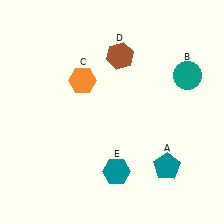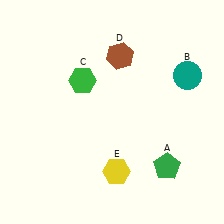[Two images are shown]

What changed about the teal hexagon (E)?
In Image 1, E is teal. In Image 2, it changed to yellow.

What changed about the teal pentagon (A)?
In Image 1, A is teal. In Image 2, it changed to green.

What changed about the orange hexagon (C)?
In Image 1, C is orange. In Image 2, it changed to green.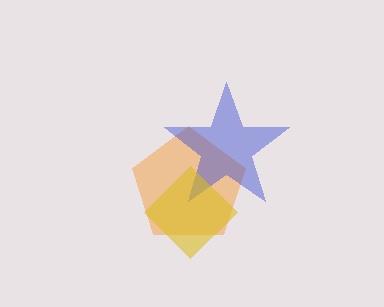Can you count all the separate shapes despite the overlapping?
Yes, there are 3 separate shapes.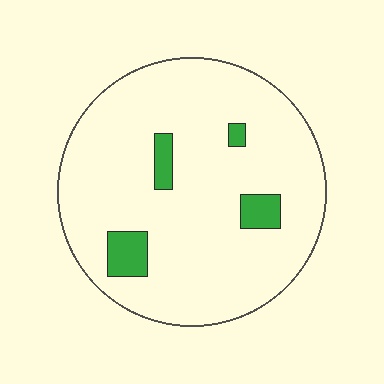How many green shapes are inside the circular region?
4.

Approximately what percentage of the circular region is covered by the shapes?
Approximately 10%.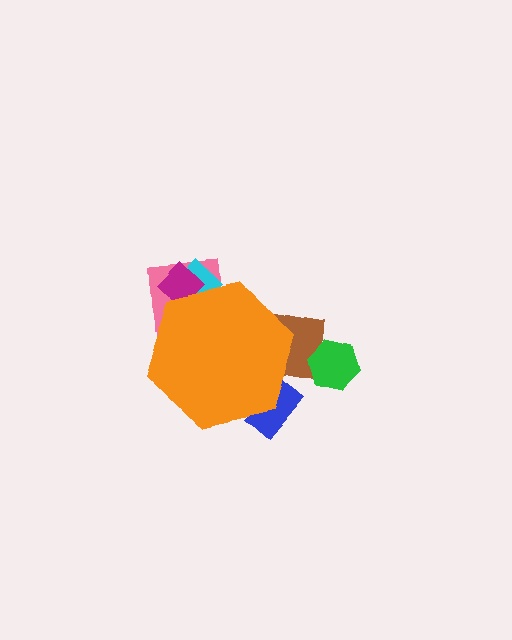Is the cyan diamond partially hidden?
Yes, the cyan diamond is partially hidden behind the orange hexagon.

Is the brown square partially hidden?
Yes, the brown square is partially hidden behind the orange hexagon.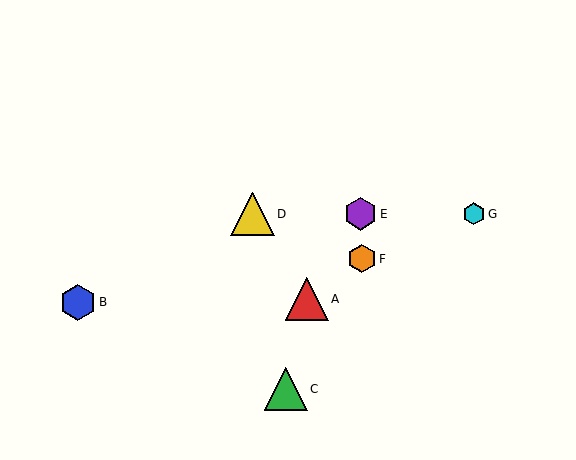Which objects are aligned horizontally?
Objects D, E, G are aligned horizontally.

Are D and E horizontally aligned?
Yes, both are at y≈214.